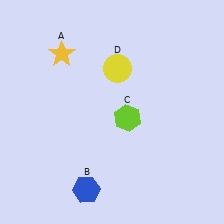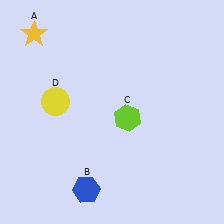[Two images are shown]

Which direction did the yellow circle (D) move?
The yellow circle (D) moved left.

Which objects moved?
The objects that moved are: the yellow star (A), the yellow circle (D).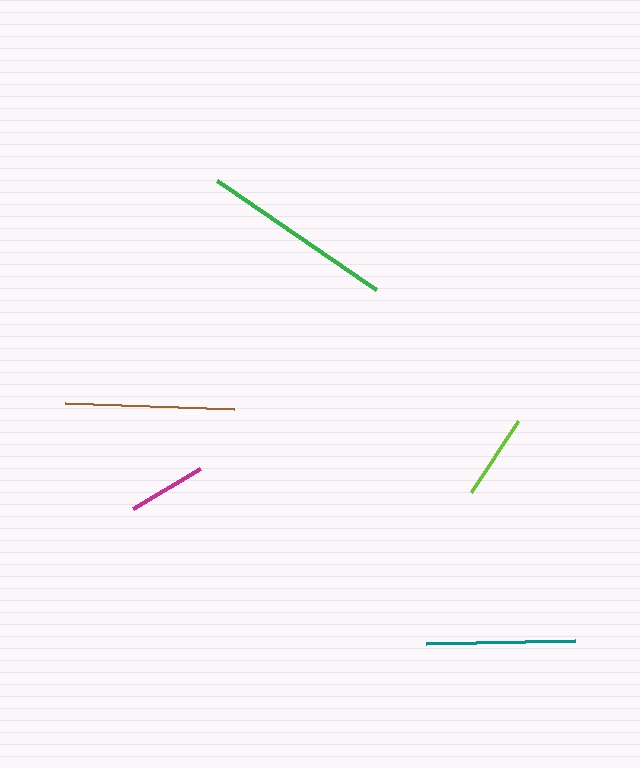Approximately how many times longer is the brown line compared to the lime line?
The brown line is approximately 2.0 times the length of the lime line.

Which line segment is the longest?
The green line is the longest at approximately 193 pixels.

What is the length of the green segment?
The green segment is approximately 193 pixels long.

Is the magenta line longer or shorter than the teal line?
The teal line is longer than the magenta line.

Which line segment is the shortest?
The magenta line is the shortest at approximately 78 pixels.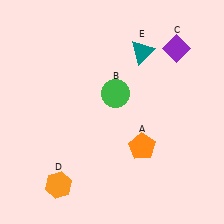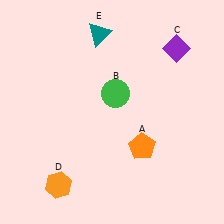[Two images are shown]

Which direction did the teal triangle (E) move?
The teal triangle (E) moved left.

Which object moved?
The teal triangle (E) moved left.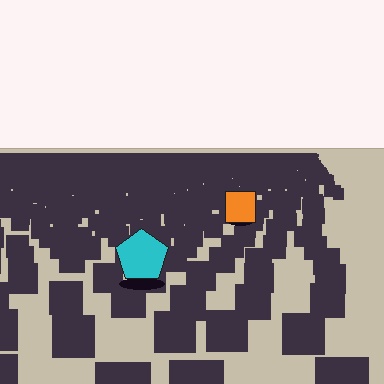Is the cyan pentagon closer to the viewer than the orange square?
Yes. The cyan pentagon is closer — you can tell from the texture gradient: the ground texture is coarser near it.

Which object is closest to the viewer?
The cyan pentagon is closest. The texture marks near it are larger and more spread out.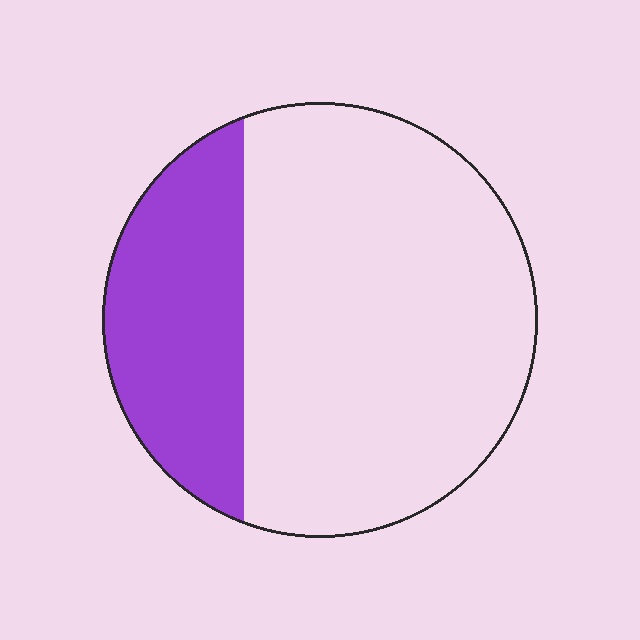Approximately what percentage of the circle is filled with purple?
Approximately 30%.